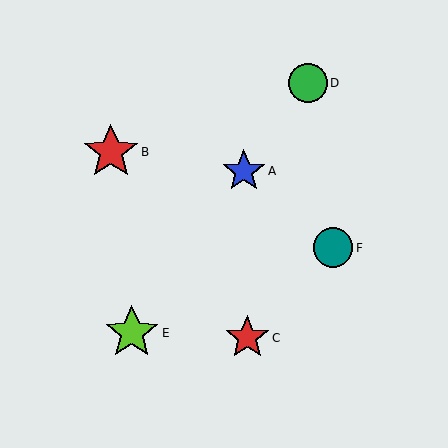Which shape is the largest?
The red star (labeled B) is the largest.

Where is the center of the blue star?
The center of the blue star is at (244, 171).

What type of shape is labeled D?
Shape D is a green circle.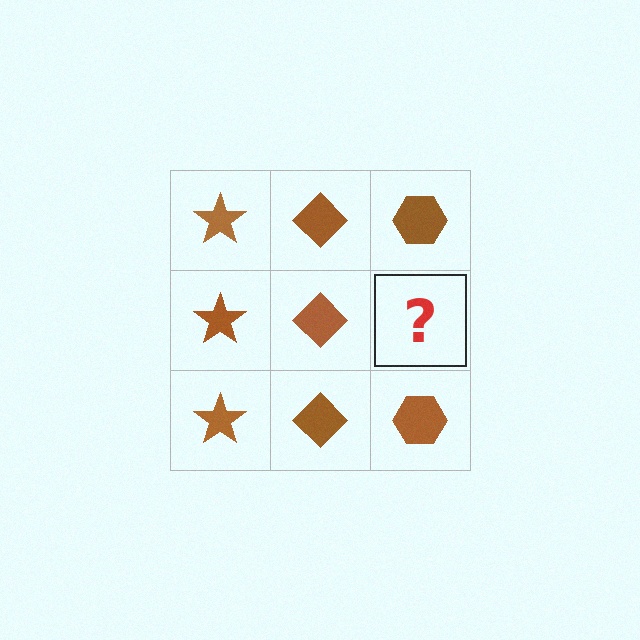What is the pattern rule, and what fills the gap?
The rule is that each column has a consistent shape. The gap should be filled with a brown hexagon.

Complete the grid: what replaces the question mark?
The question mark should be replaced with a brown hexagon.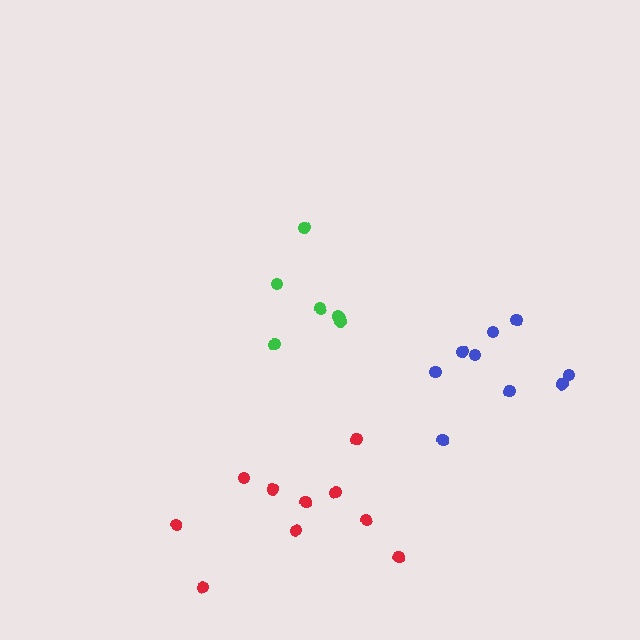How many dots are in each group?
Group 1: 9 dots, Group 2: 10 dots, Group 3: 7 dots (26 total).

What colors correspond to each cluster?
The clusters are colored: blue, red, green.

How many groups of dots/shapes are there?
There are 3 groups.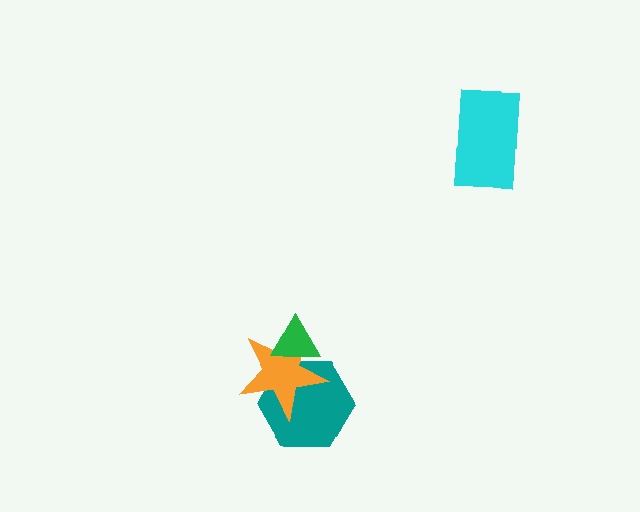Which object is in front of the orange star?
The green triangle is in front of the orange star.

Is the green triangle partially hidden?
No, no other shape covers it.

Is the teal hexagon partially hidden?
Yes, it is partially covered by another shape.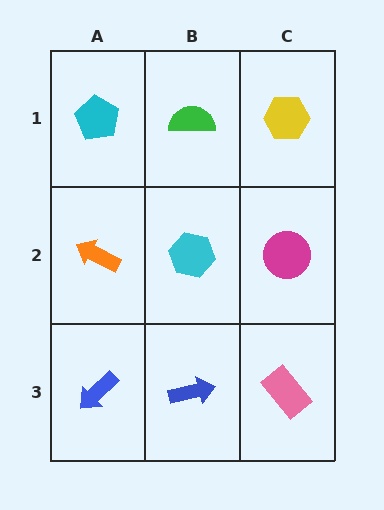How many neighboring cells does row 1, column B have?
3.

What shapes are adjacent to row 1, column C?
A magenta circle (row 2, column C), a green semicircle (row 1, column B).